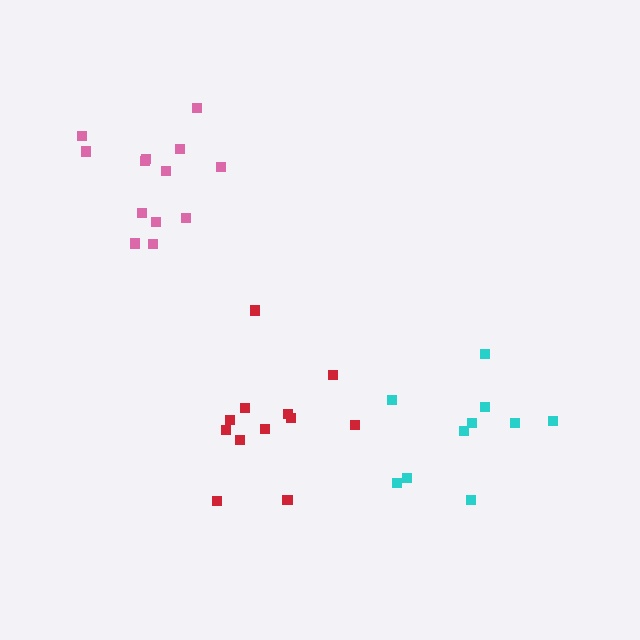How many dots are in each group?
Group 1: 12 dots, Group 2: 10 dots, Group 3: 13 dots (35 total).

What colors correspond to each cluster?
The clusters are colored: red, cyan, pink.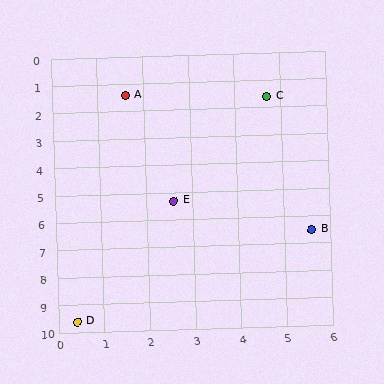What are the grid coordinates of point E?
Point E is at approximately (2.6, 5.3).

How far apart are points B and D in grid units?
Points B and D are about 6.1 grid units apart.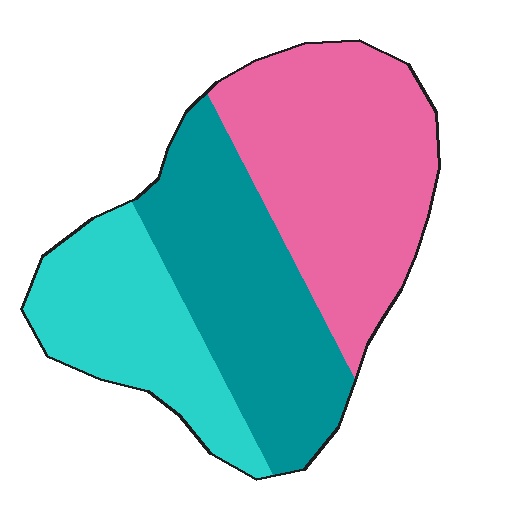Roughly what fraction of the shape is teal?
Teal covers roughly 35% of the shape.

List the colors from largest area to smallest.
From largest to smallest: pink, teal, cyan.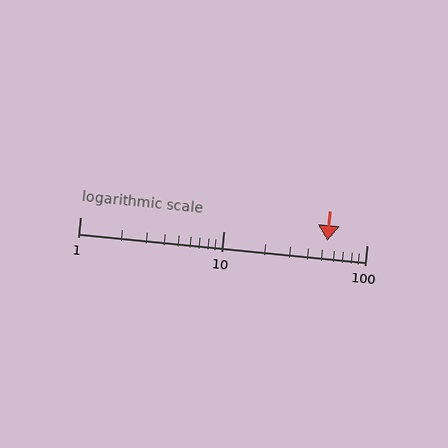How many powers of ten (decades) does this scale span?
The scale spans 2 decades, from 1 to 100.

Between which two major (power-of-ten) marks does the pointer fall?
The pointer is between 10 and 100.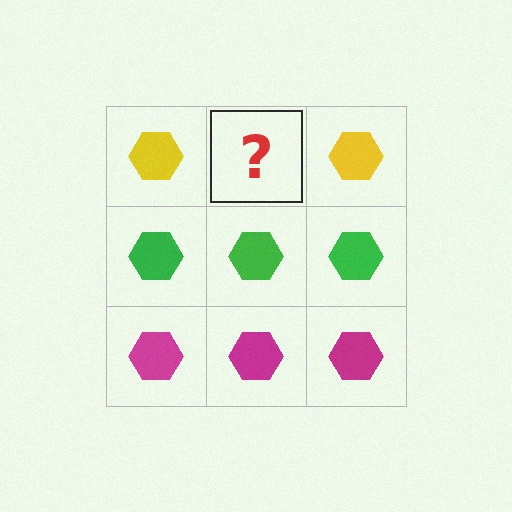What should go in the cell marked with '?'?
The missing cell should contain a yellow hexagon.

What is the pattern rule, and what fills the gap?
The rule is that each row has a consistent color. The gap should be filled with a yellow hexagon.